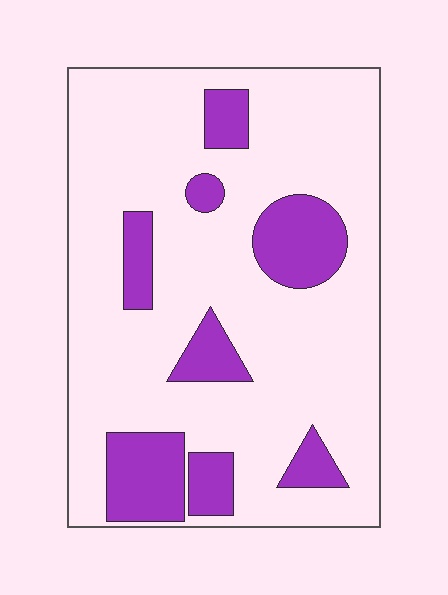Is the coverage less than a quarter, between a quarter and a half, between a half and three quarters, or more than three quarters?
Less than a quarter.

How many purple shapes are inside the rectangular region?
8.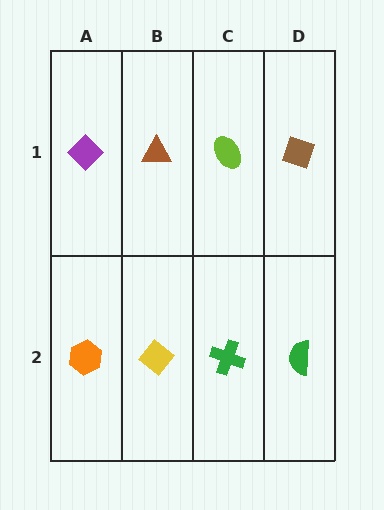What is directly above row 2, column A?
A purple diamond.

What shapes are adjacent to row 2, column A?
A purple diamond (row 1, column A), a yellow diamond (row 2, column B).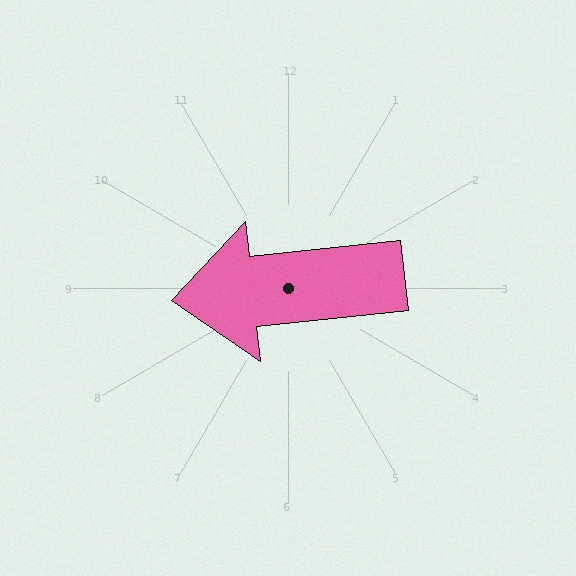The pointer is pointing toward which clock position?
Roughly 9 o'clock.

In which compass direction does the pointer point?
West.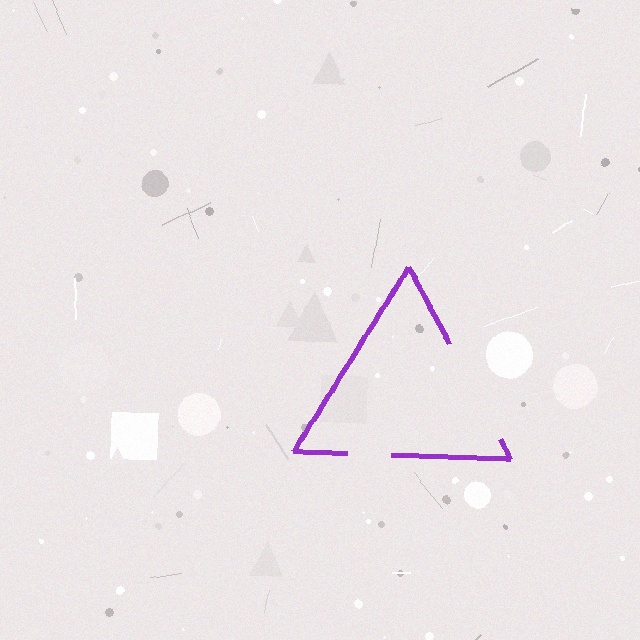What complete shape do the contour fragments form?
The contour fragments form a triangle.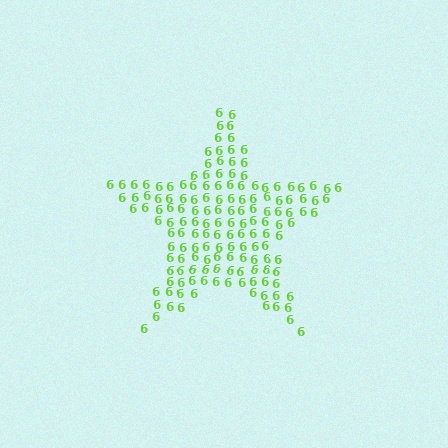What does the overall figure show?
The overall figure shows a star.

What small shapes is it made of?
It is made of small digit 6's.